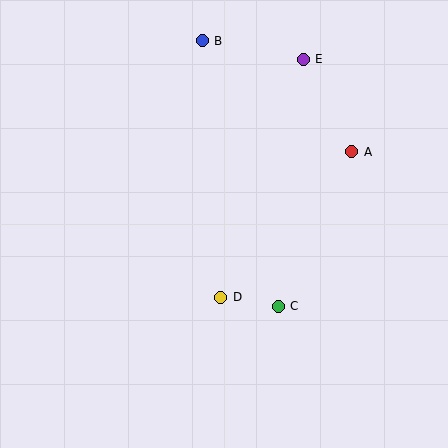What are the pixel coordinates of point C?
Point C is at (278, 306).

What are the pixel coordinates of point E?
Point E is at (303, 59).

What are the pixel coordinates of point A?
Point A is at (352, 152).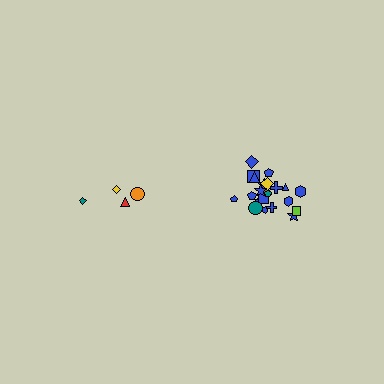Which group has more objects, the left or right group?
The right group.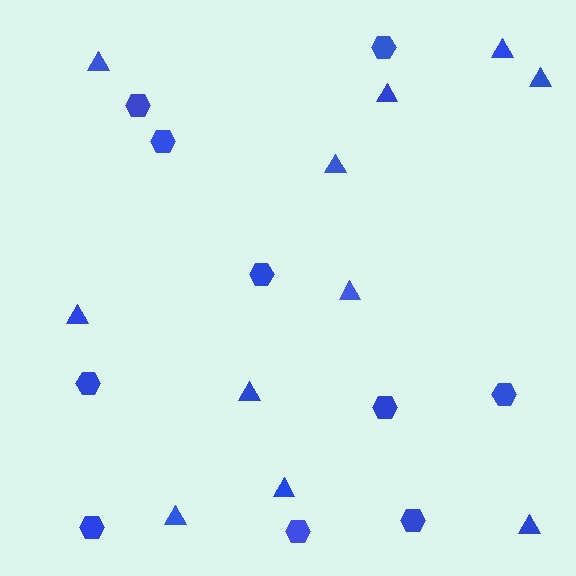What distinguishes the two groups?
There are 2 groups: one group of triangles (11) and one group of hexagons (10).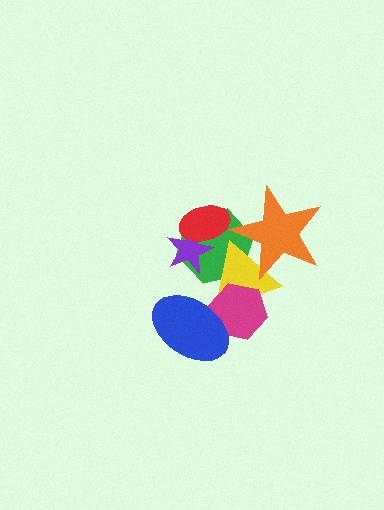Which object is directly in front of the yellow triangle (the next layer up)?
The magenta hexagon is directly in front of the yellow triangle.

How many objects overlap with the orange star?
2 objects overlap with the orange star.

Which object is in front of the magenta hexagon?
The blue ellipse is in front of the magenta hexagon.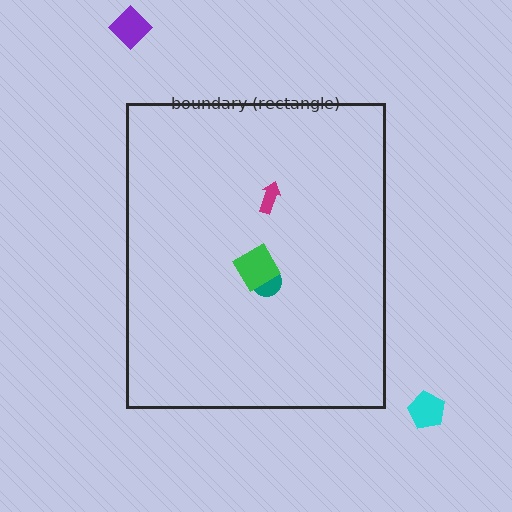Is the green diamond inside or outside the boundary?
Inside.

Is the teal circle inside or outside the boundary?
Inside.